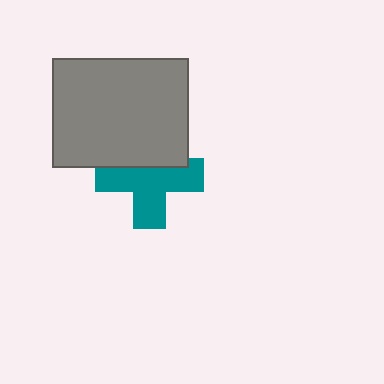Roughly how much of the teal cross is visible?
About half of it is visible (roughly 65%).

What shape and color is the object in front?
The object in front is a gray rectangle.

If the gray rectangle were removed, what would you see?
You would see the complete teal cross.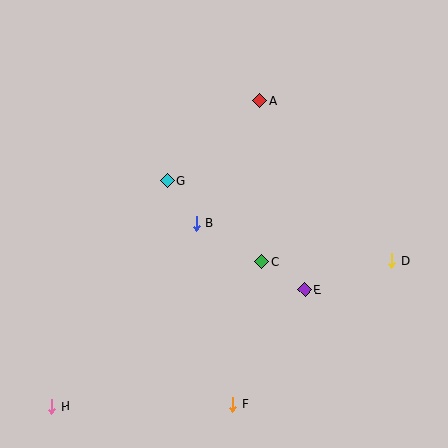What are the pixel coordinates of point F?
Point F is at (232, 404).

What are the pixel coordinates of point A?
Point A is at (260, 101).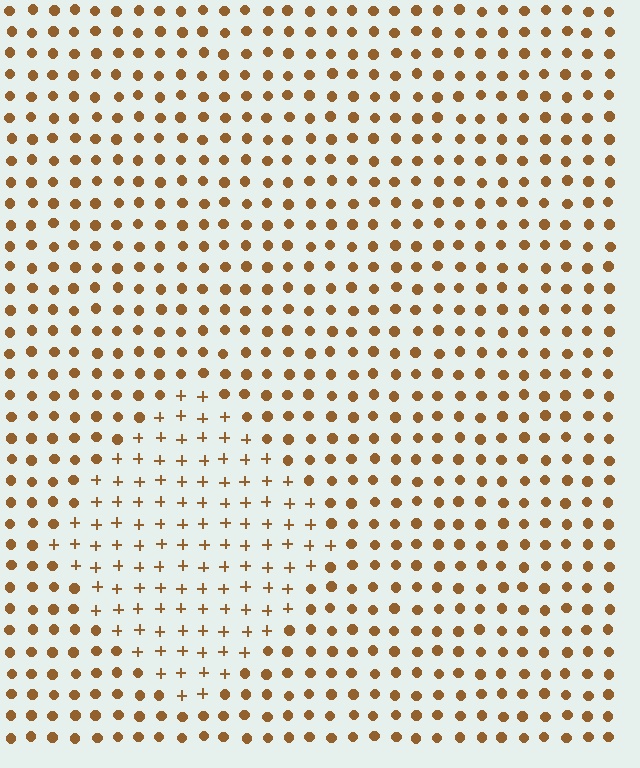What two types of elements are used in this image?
The image uses plus signs inside the diamond region and circles outside it.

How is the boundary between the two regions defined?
The boundary is defined by a change in element shape: plus signs inside vs. circles outside. All elements share the same color and spacing.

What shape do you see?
I see a diamond.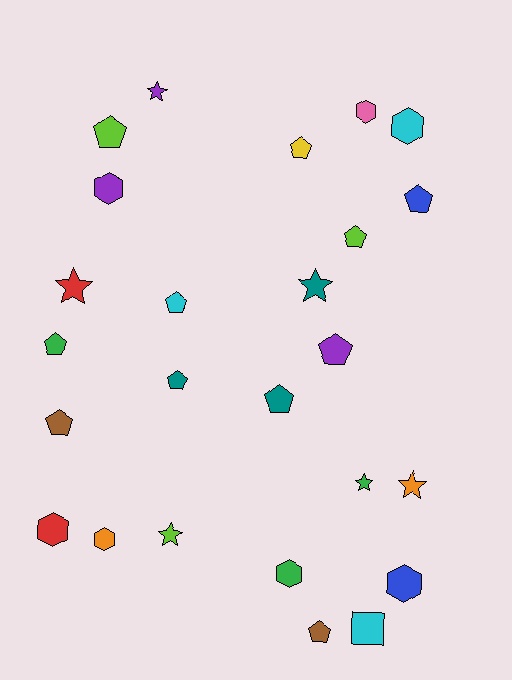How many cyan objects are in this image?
There are 3 cyan objects.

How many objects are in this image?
There are 25 objects.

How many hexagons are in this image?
There are 7 hexagons.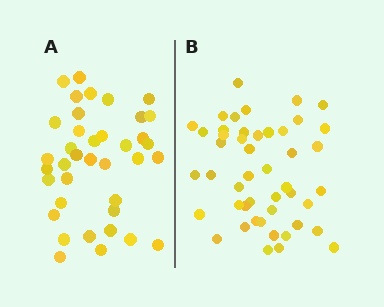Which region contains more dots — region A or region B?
Region B (the right region) has more dots.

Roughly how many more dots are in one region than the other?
Region B has roughly 8 or so more dots than region A.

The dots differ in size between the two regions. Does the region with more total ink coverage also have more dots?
No. Region A has more total ink coverage because its dots are larger, but region B actually contains more individual dots. Total area can be misleading — the number of items is what matters here.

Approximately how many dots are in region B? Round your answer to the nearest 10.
About 50 dots. (The exact count is 47, which rounds to 50.)